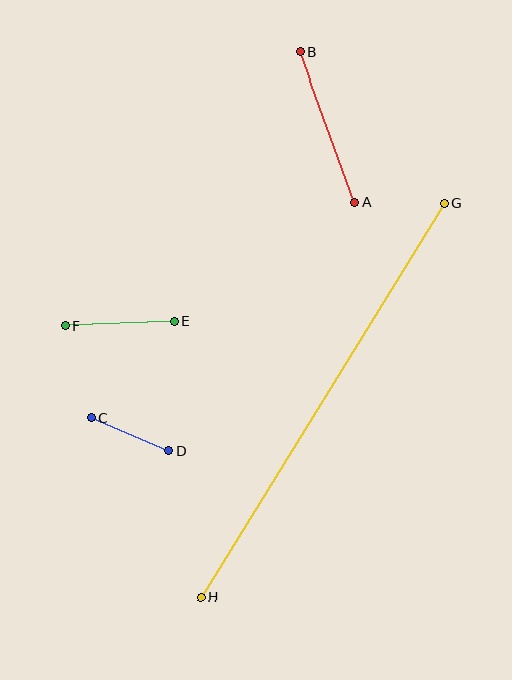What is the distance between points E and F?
The distance is approximately 109 pixels.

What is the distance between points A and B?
The distance is approximately 161 pixels.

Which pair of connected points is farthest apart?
Points G and H are farthest apart.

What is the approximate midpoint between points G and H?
The midpoint is at approximately (323, 400) pixels.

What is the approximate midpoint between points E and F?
The midpoint is at approximately (120, 323) pixels.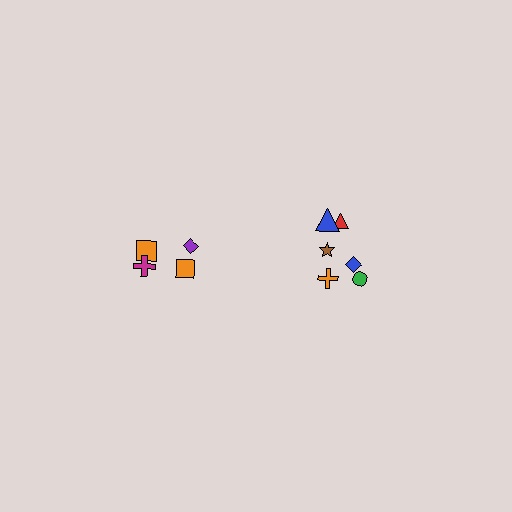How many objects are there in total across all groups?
There are 10 objects.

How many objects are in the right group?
There are 6 objects.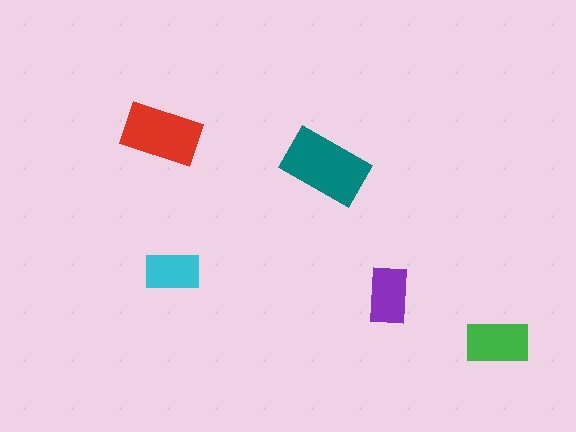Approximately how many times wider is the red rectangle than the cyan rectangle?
About 1.5 times wider.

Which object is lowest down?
The green rectangle is bottommost.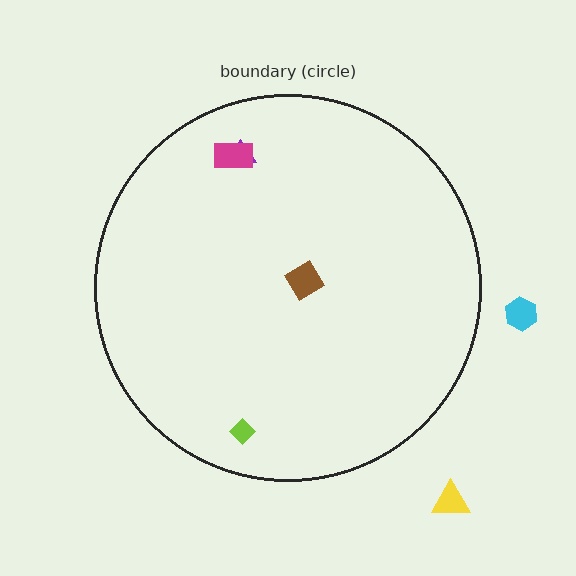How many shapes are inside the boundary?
4 inside, 2 outside.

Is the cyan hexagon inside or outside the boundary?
Outside.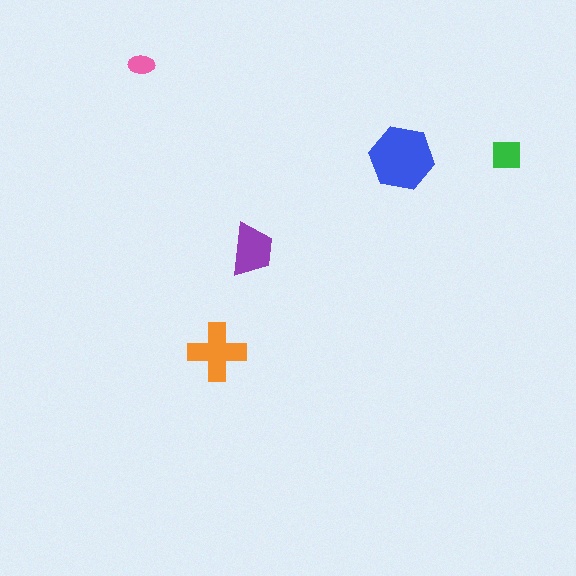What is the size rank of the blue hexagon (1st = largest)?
1st.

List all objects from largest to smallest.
The blue hexagon, the orange cross, the purple trapezoid, the green square, the pink ellipse.